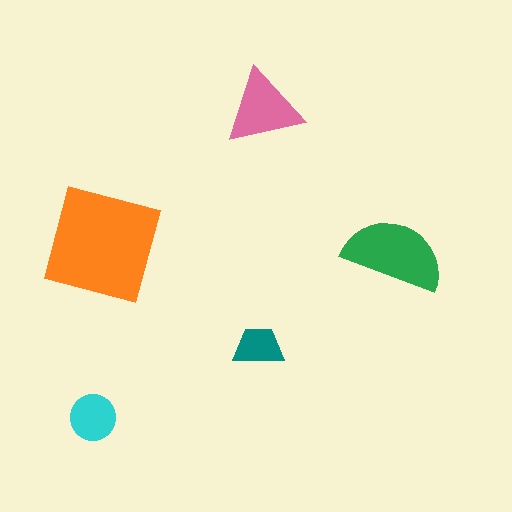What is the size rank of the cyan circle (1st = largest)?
4th.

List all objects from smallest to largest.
The teal trapezoid, the cyan circle, the pink triangle, the green semicircle, the orange square.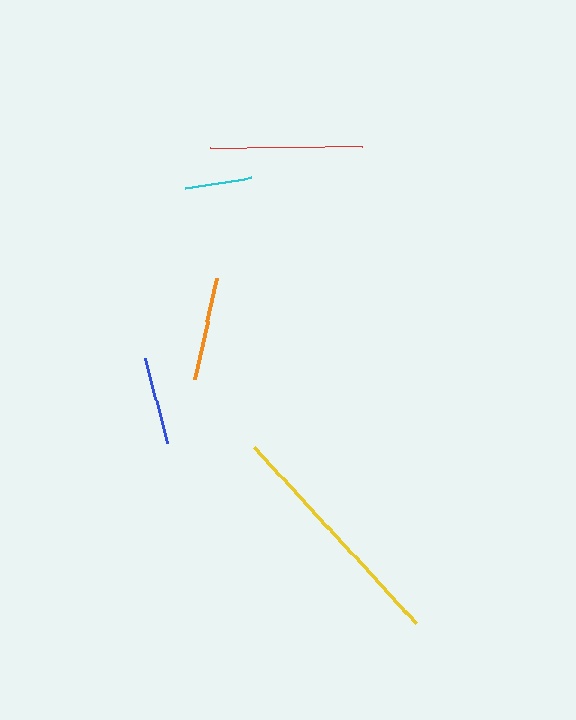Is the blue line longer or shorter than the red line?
The red line is longer than the blue line.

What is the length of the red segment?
The red segment is approximately 152 pixels long.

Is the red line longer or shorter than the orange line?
The red line is longer than the orange line.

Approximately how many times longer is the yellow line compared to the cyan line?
The yellow line is approximately 3.6 times the length of the cyan line.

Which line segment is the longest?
The yellow line is the longest at approximately 240 pixels.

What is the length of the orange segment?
The orange segment is approximately 103 pixels long.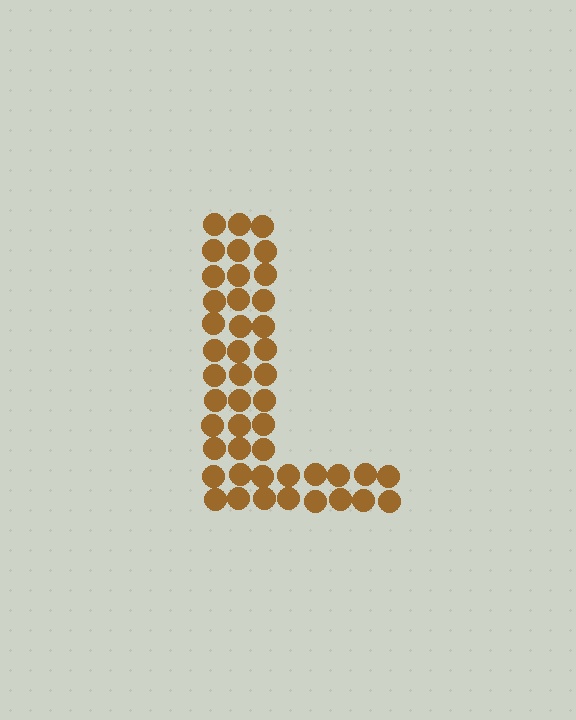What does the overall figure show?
The overall figure shows the letter L.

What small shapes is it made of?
It is made of small circles.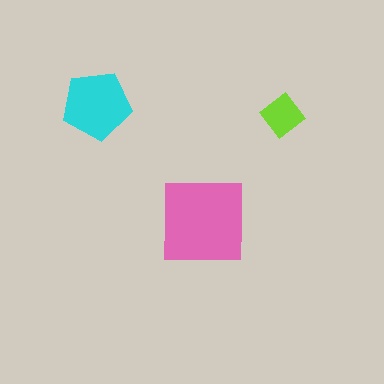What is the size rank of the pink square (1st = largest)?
1st.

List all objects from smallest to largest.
The lime diamond, the cyan pentagon, the pink square.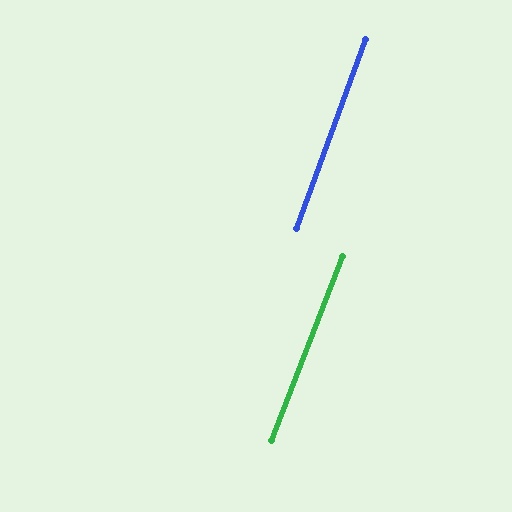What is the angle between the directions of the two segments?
Approximately 1 degree.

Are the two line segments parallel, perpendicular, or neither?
Parallel — their directions differ by only 1.2°.